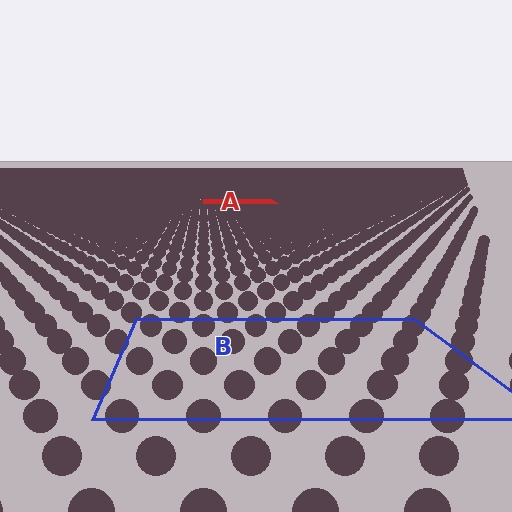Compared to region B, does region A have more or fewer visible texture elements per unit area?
Region A has more texture elements per unit area — they are packed more densely because it is farther away.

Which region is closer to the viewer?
Region B is closer. The texture elements there are larger and more spread out.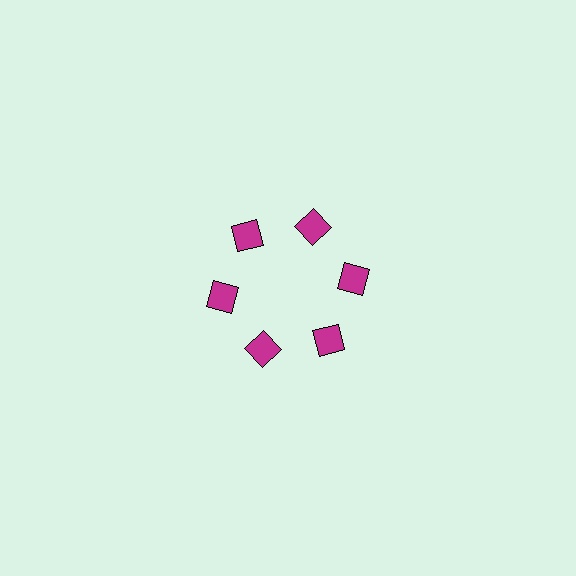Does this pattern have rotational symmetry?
Yes, this pattern has 6-fold rotational symmetry. It looks the same after rotating 60 degrees around the center.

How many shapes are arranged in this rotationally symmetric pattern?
There are 6 shapes, arranged in 6 groups of 1.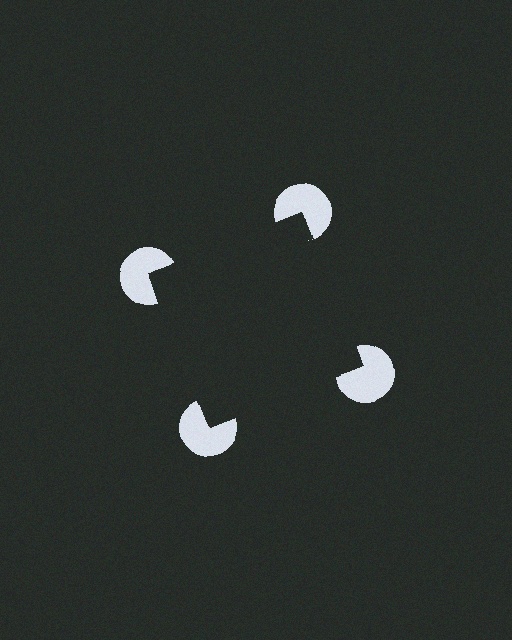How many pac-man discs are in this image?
There are 4 — one at each vertex of the illusory square.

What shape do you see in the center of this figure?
An illusory square — its edges are inferred from the aligned wedge cuts in the pac-man discs, not physically drawn.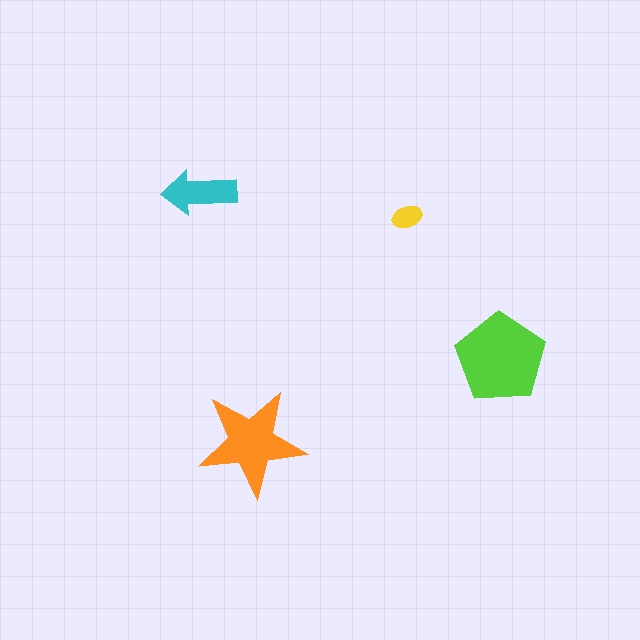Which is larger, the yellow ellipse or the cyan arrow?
The cyan arrow.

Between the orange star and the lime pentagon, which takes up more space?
The lime pentagon.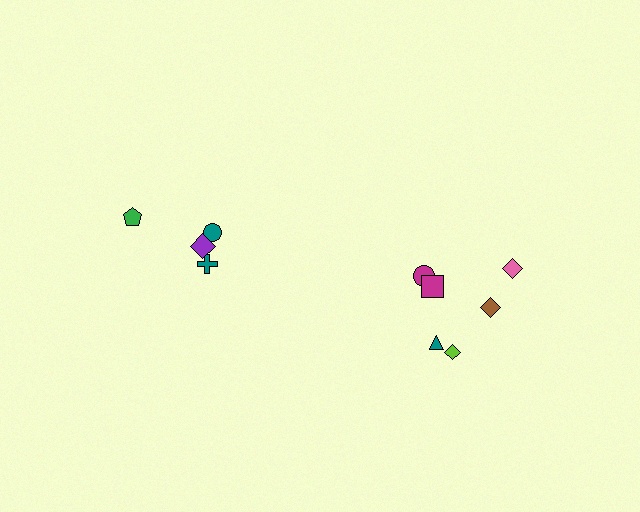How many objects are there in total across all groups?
There are 10 objects.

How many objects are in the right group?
There are 6 objects.